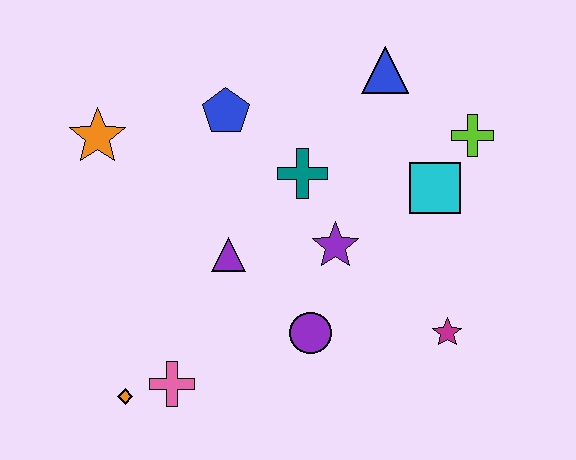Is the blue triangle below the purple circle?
No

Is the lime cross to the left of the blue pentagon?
No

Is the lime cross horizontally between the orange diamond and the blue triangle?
No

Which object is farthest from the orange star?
The magenta star is farthest from the orange star.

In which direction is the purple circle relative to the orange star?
The purple circle is to the right of the orange star.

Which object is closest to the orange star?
The blue pentagon is closest to the orange star.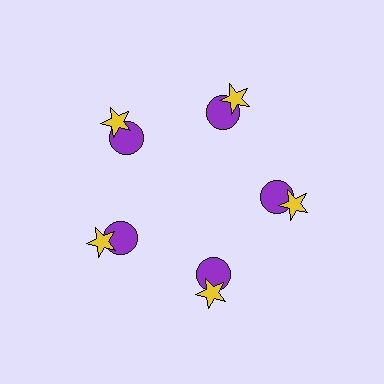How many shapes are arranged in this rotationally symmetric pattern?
There are 10 shapes, arranged in 5 groups of 2.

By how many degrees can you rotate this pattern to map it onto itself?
The pattern maps onto itself every 72 degrees of rotation.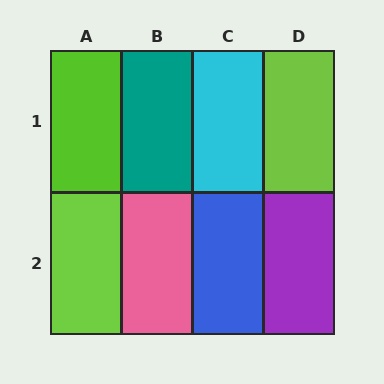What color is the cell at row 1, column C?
Cyan.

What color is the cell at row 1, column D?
Lime.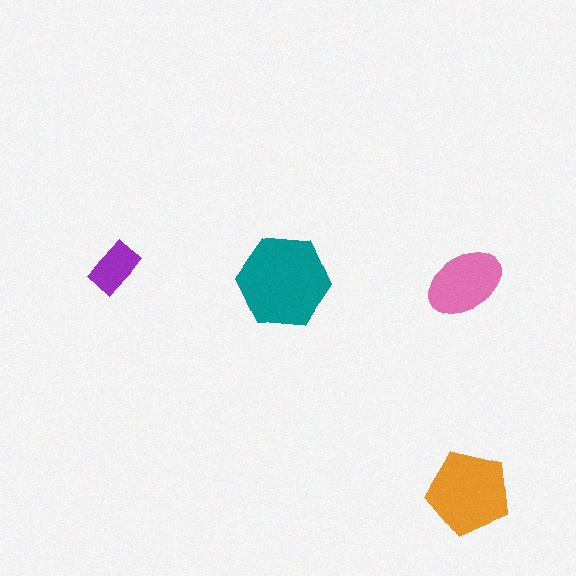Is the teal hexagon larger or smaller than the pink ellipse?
Larger.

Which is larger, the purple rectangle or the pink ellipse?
The pink ellipse.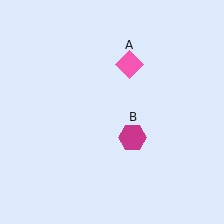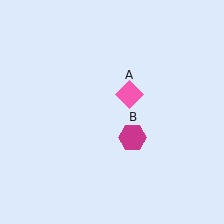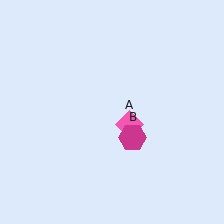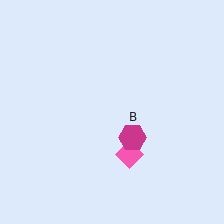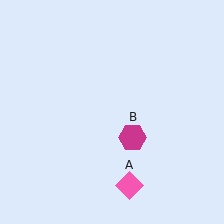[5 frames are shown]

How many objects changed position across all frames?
1 object changed position: pink diamond (object A).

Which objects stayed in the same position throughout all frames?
Magenta hexagon (object B) remained stationary.